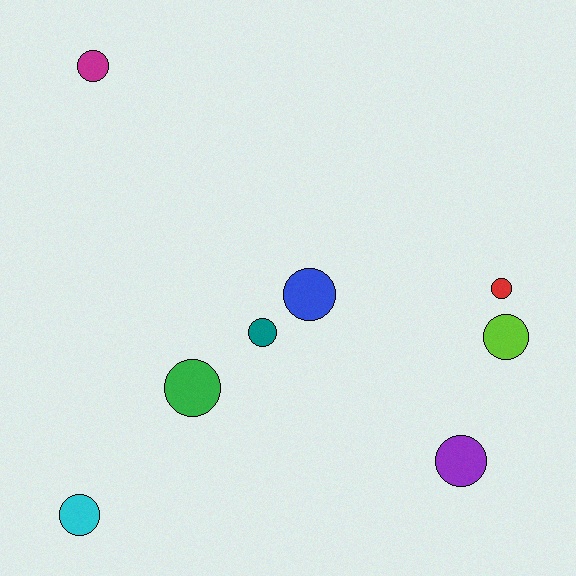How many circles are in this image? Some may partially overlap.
There are 8 circles.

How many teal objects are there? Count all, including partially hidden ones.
There is 1 teal object.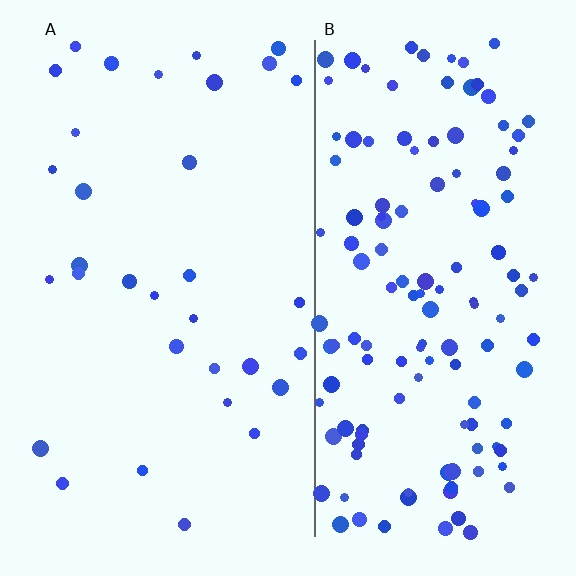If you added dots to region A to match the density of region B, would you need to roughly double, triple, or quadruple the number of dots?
Approximately quadruple.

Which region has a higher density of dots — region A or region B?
B (the right).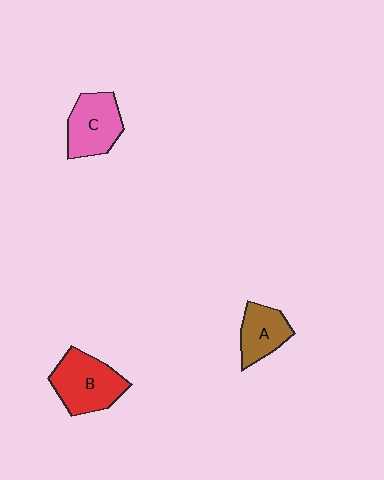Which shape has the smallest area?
Shape A (brown).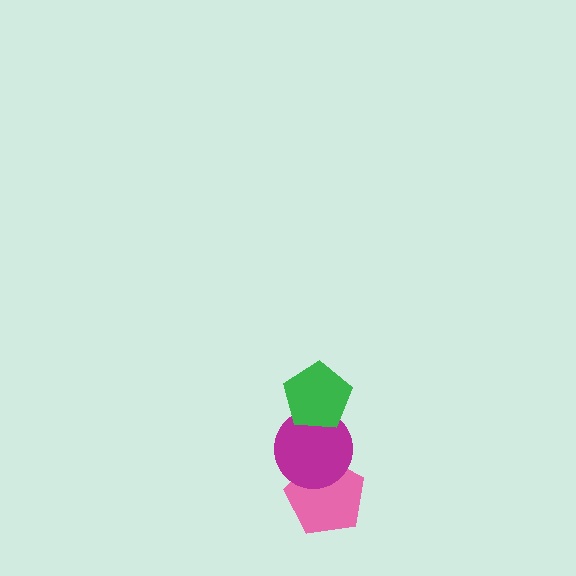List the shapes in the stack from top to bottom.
From top to bottom: the green pentagon, the magenta circle, the pink pentagon.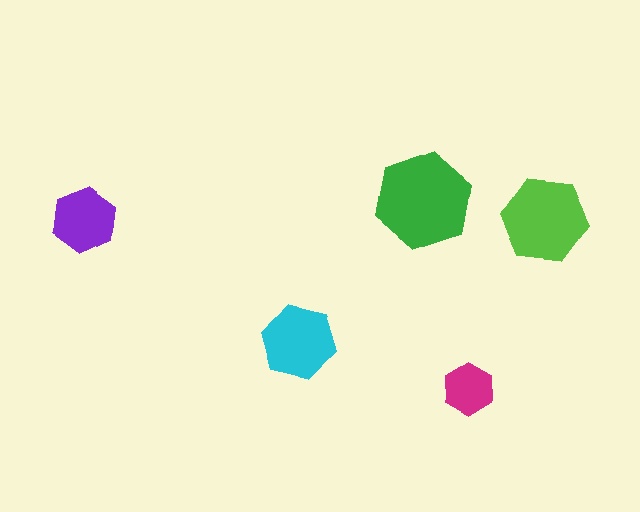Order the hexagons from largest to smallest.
the green one, the lime one, the cyan one, the purple one, the magenta one.